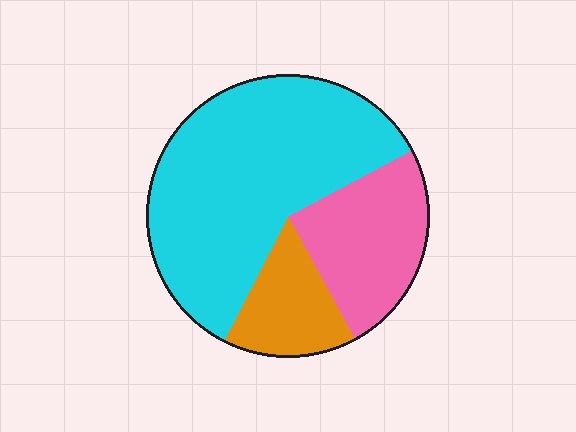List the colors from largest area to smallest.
From largest to smallest: cyan, pink, orange.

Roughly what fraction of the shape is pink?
Pink takes up about one quarter (1/4) of the shape.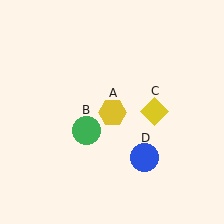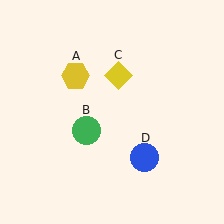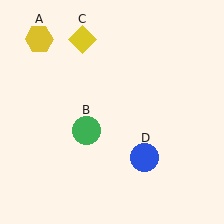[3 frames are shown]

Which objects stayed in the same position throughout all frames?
Green circle (object B) and blue circle (object D) remained stationary.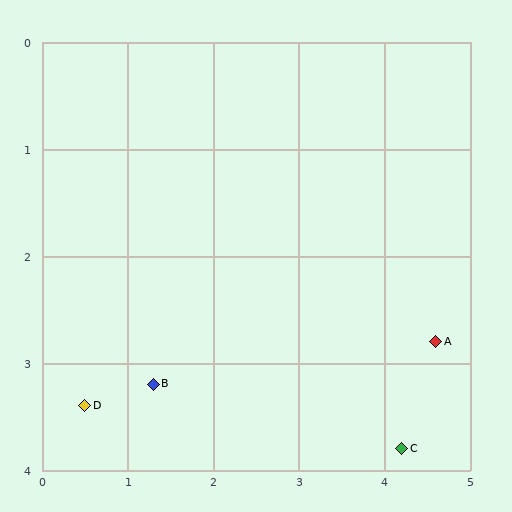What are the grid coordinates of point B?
Point B is at approximately (1.3, 3.2).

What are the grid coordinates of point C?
Point C is at approximately (4.2, 3.8).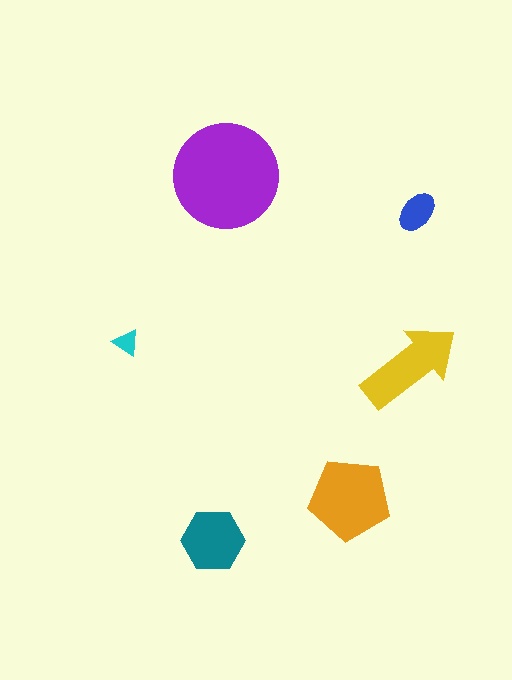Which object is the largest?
The purple circle.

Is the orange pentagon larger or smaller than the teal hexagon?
Larger.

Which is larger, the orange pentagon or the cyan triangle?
The orange pentagon.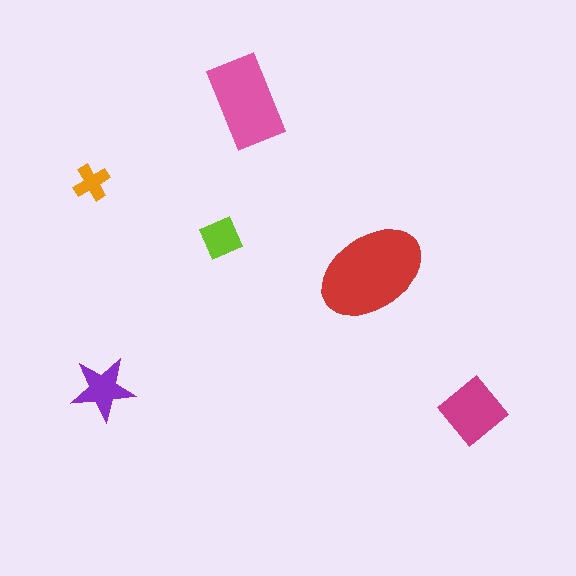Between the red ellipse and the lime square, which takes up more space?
The red ellipse.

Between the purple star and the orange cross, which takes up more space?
The purple star.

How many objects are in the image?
There are 6 objects in the image.